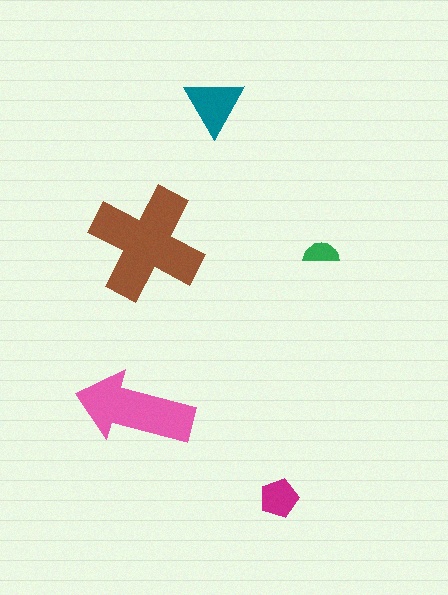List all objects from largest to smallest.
The brown cross, the pink arrow, the teal triangle, the magenta pentagon, the green semicircle.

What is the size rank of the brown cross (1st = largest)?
1st.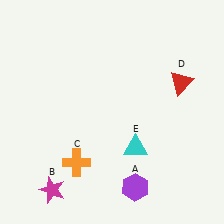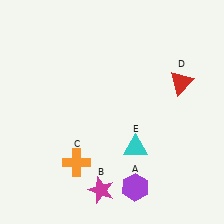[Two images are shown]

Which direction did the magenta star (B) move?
The magenta star (B) moved right.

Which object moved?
The magenta star (B) moved right.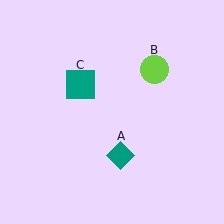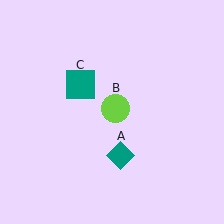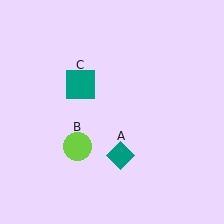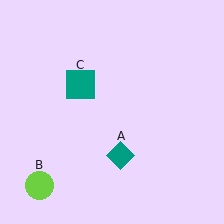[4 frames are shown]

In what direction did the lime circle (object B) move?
The lime circle (object B) moved down and to the left.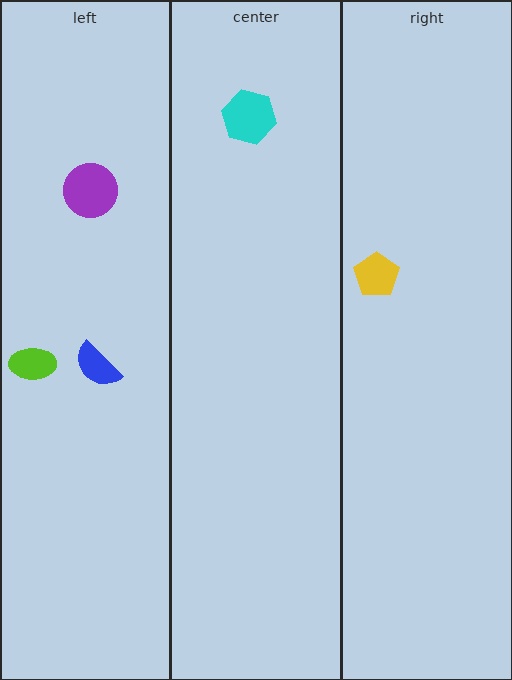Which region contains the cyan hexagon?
The center region.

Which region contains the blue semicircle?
The left region.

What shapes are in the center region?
The cyan hexagon.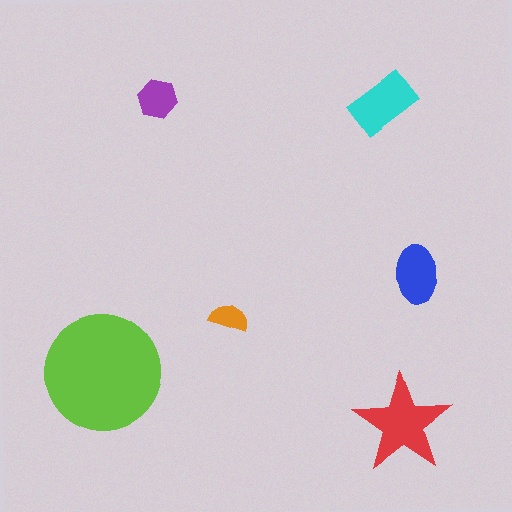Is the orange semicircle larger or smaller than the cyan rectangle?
Smaller.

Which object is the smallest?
The orange semicircle.